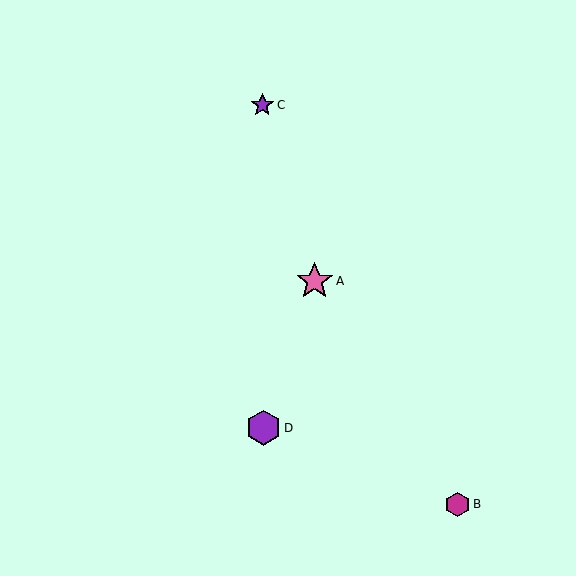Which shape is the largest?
The pink star (labeled A) is the largest.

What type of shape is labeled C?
Shape C is a purple star.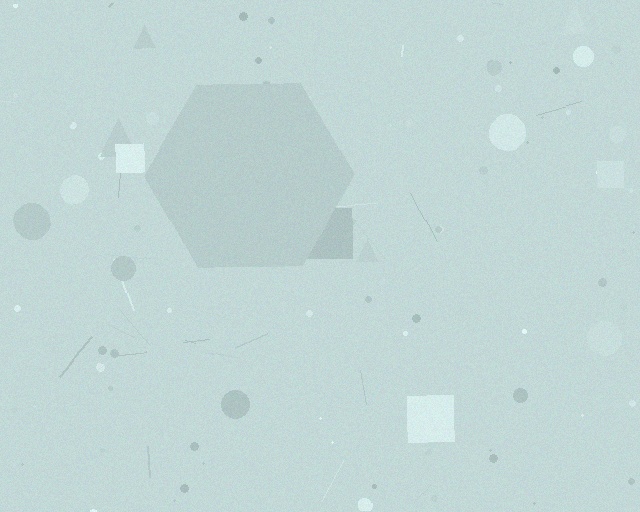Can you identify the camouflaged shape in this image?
The camouflaged shape is a hexagon.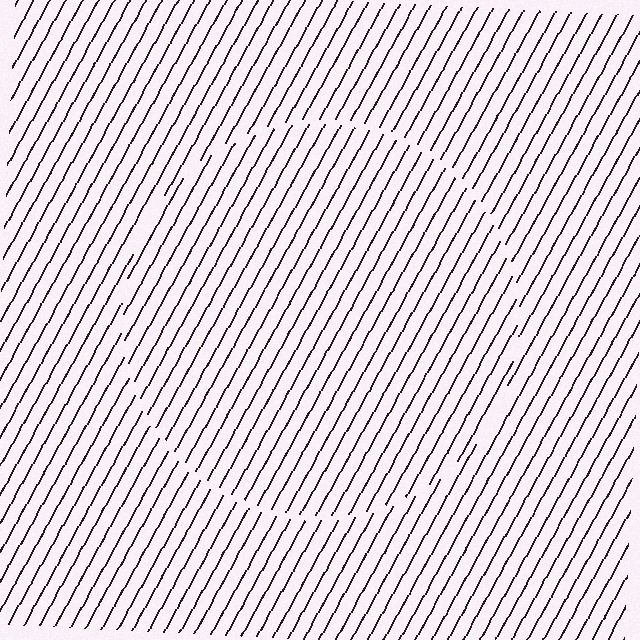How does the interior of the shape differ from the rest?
The interior of the shape contains the same grating, shifted by half a period — the contour is defined by the phase discontinuity where line-ends from the inner and outer gratings abut.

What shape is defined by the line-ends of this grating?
An illusory circle. The interior of the shape contains the same grating, shifted by half a period — the contour is defined by the phase discontinuity where line-ends from the inner and outer gratings abut.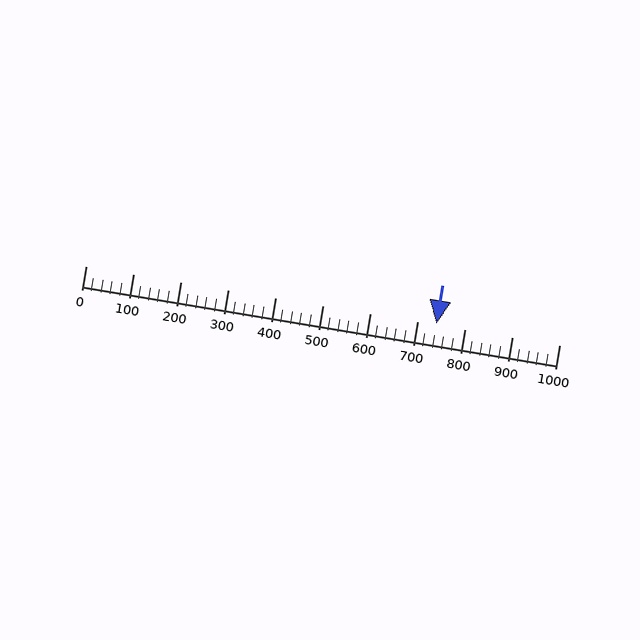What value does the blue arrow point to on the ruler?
The blue arrow points to approximately 740.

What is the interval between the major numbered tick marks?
The major tick marks are spaced 100 units apart.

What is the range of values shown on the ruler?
The ruler shows values from 0 to 1000.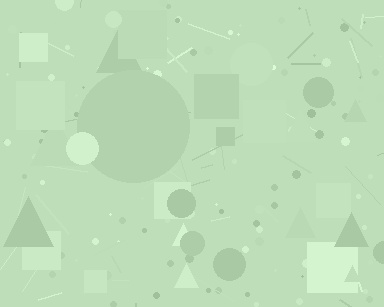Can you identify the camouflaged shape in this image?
The camouflaged shape is a circle.